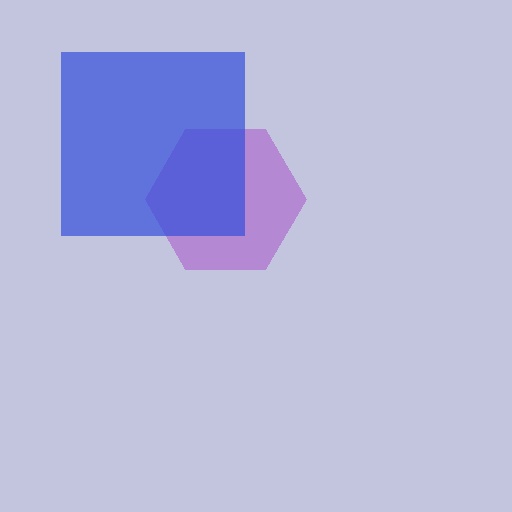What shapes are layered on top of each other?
The layered shapes are: a purple hexagon, a blue square.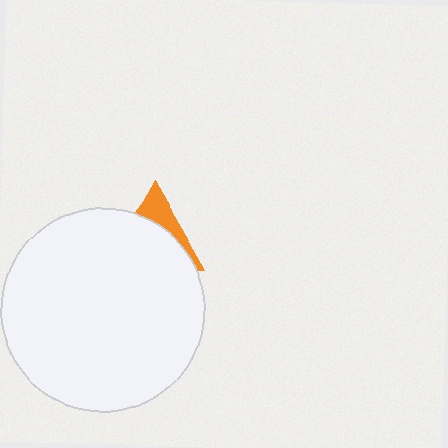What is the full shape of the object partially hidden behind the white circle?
The partially hidden object is an orange triangle.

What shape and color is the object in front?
The object in front is a white circle.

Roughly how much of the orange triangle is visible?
A small part of it is visible (roughly 30%).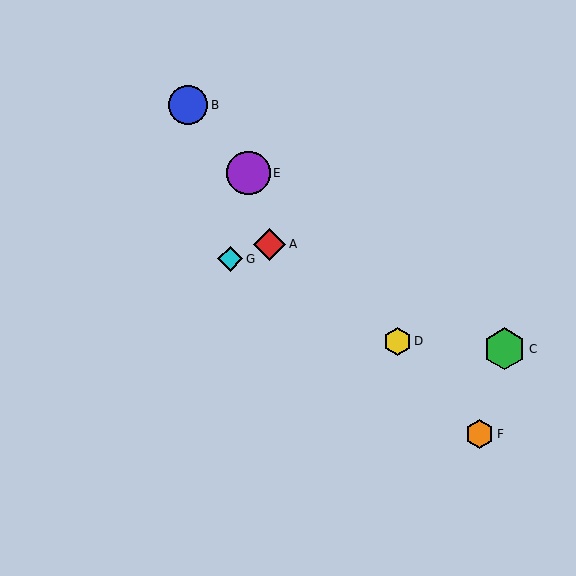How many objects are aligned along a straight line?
4 objects (B, D, E, F) are aligned along a straight line.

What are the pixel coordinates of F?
Object F is at (479, 434).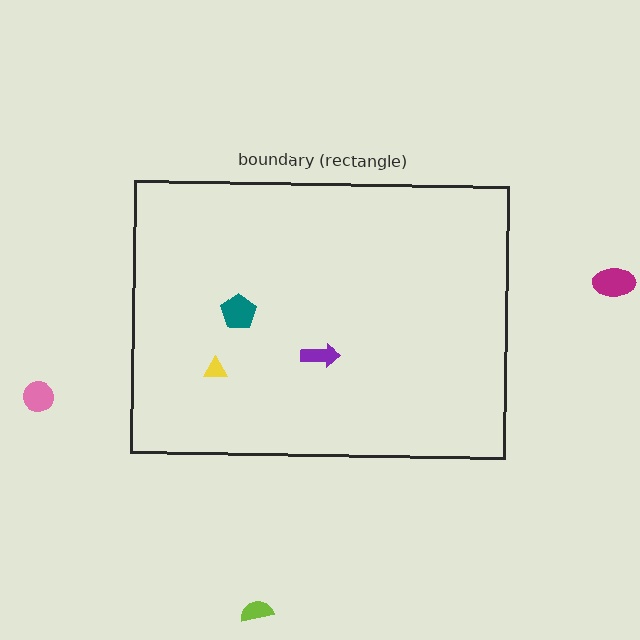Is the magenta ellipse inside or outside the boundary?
Outside.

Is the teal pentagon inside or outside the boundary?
Inside.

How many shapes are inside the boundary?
3 inside, 3 outside.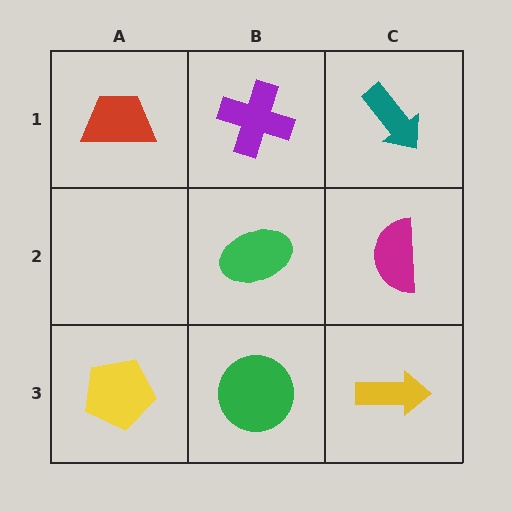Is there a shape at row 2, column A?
No, that cell is empty.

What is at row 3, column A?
A yellow pentagon.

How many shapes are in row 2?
2 shapes.